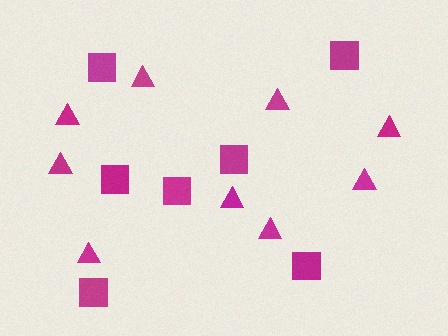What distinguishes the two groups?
There are 2 groups: one group of squares (7) and one group of triangles (9).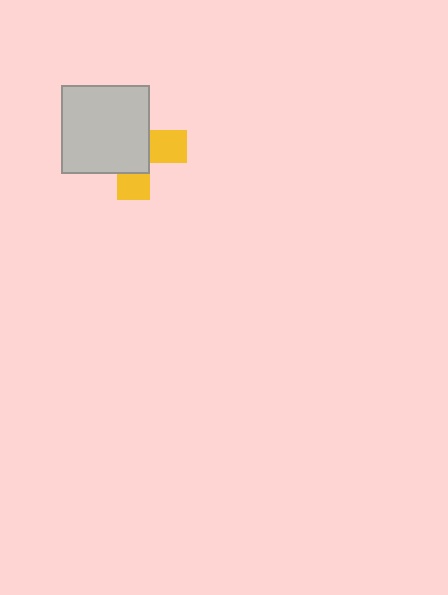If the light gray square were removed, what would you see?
You would see the complete yellow cross.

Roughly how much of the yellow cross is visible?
A small part of it is visible (roughly 36%).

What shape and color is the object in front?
The object in front is a light gray square.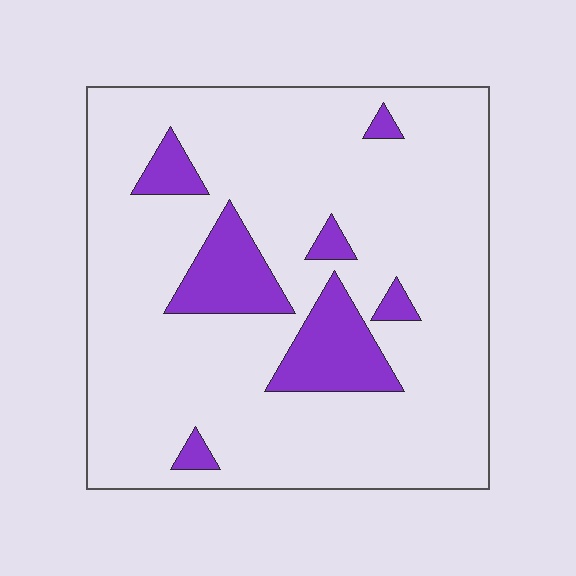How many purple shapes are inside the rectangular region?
7.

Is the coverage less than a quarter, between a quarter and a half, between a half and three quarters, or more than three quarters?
Less than a quarter.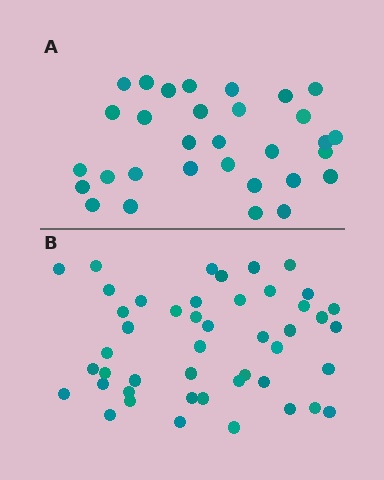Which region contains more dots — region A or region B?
Region B (the bottom region) has more dots.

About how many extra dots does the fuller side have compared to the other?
Region B has approximately 15 more dots than region A.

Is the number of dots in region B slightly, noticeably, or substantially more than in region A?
Region B has substantially more. The ratio is roughly 1.5 to 1.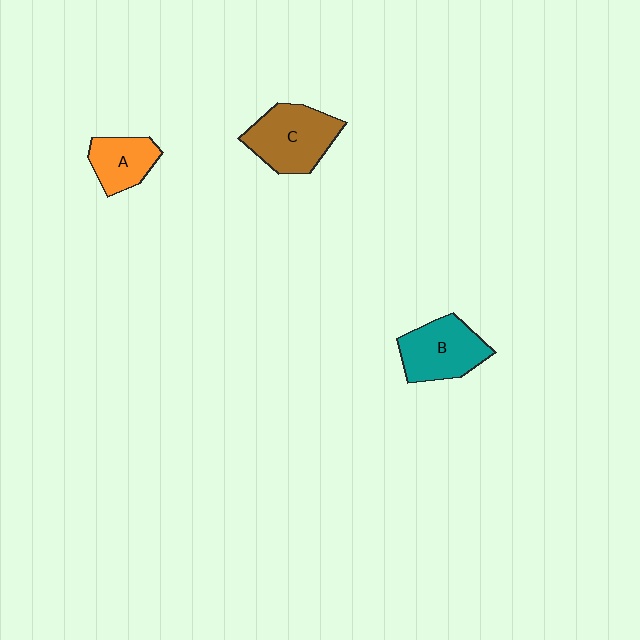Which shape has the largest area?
Shape C (brown).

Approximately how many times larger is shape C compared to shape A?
Approximately 1.6 times.